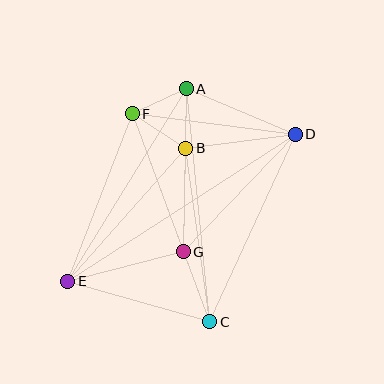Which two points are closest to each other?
Points A and F are closest to each other.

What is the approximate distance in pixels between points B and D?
The distance between B and D is approximately 110 pixels.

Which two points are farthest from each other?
Points D and E are farthest from each other.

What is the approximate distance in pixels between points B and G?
The distance between B and G is approximately 104 pixels.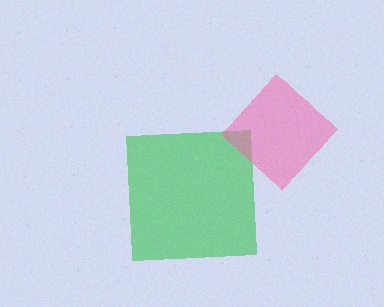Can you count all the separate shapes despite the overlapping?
Yes, there are 2 separate shapes.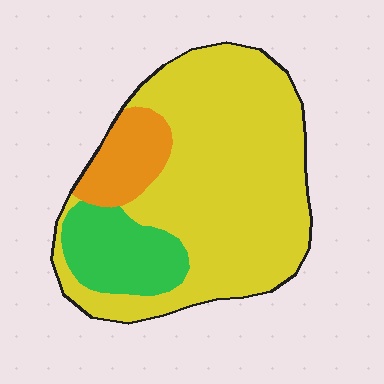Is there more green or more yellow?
Yellow.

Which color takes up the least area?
Orange, at roughly 10%.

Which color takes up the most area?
Yellow, at roughly 70%.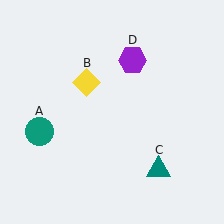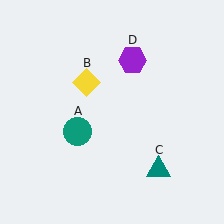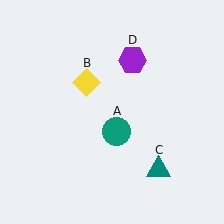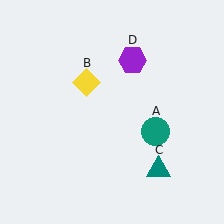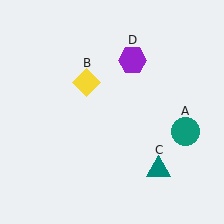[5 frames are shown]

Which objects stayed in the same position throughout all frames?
Yellow diamond (object B) and teal triangle (object C) and purple hexagon (object D) remained stationary.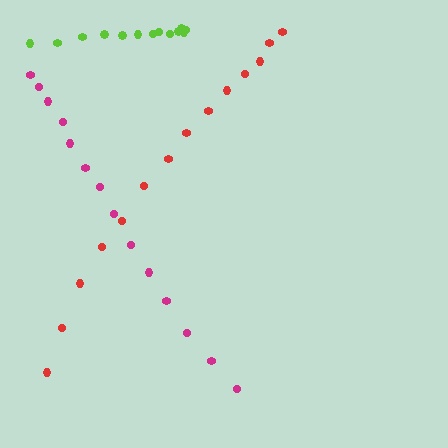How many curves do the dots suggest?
There are 3 distinct paths.